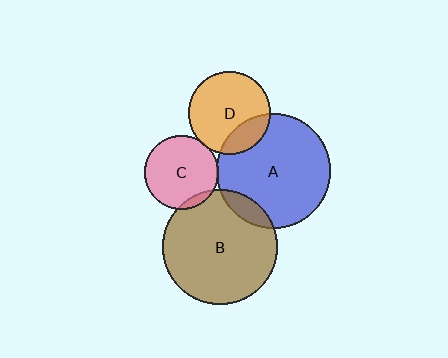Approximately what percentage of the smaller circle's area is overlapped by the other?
Approximately 5%.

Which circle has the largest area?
Circle B (brown).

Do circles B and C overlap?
Yes.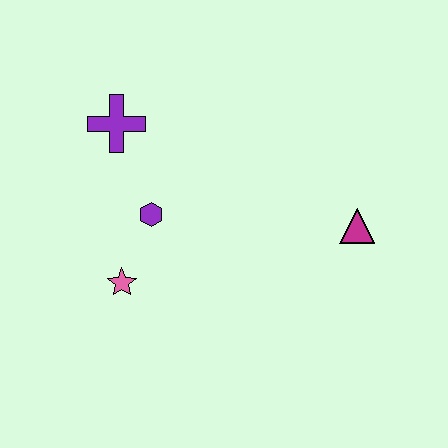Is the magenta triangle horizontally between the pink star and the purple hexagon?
No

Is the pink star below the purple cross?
Yes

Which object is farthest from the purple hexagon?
The magenta triangle is farthest from the purple hexagon.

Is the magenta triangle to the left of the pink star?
No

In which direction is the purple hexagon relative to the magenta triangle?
The purple hexagon is to the left of the magenta triangle.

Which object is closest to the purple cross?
The purple hexagon is closest to the purple cross.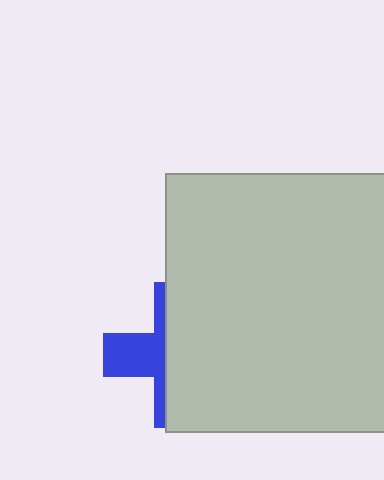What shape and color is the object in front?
The object in front is a light gray rectangle.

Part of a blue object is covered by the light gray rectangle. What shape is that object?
It is a cross.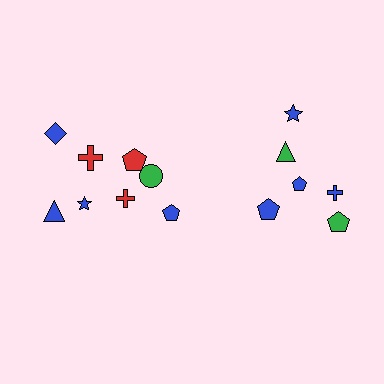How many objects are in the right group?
There are 6 objects.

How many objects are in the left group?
There are 8 objects.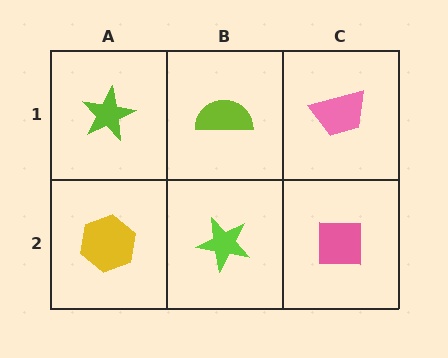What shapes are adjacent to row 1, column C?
A pink square (row 2, column C), a lime semicircle (row 1, column B).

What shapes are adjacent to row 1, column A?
A yellow hexagon (row 2, column A), a lime semicircle (row 1, column B).